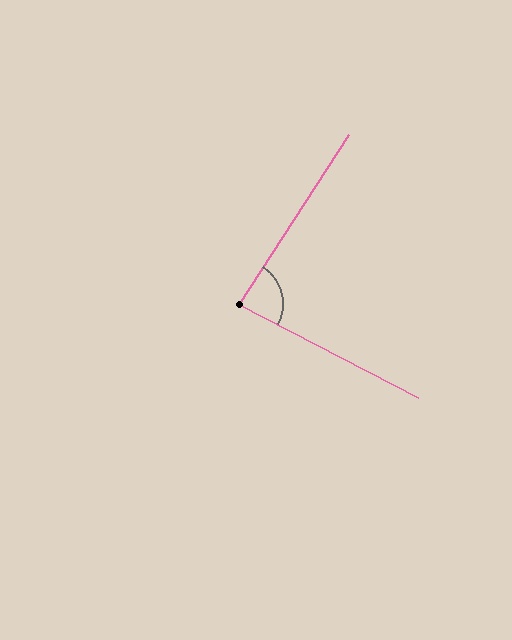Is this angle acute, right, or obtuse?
It is acute.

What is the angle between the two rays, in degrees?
Approximately 85 degrees.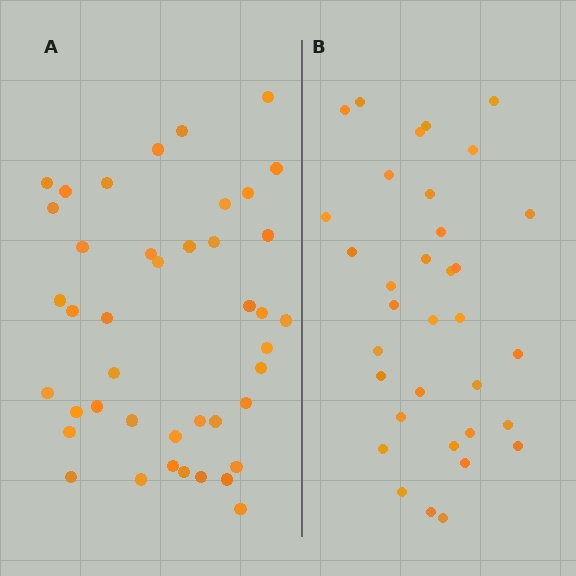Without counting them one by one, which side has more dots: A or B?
Region A (the left region) has more dots.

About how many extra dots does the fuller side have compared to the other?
Region A has roughly 8 or so more dots than region B.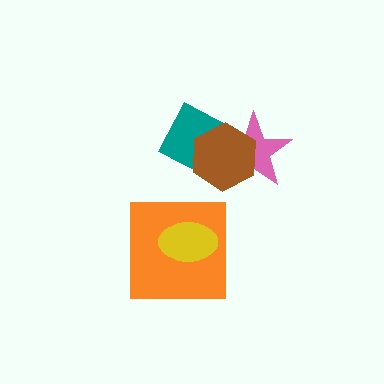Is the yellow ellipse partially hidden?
No, no other shape covers it.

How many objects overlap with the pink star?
2 objects overlap with the pink star.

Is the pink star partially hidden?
Yes, it is partially covered by another shape.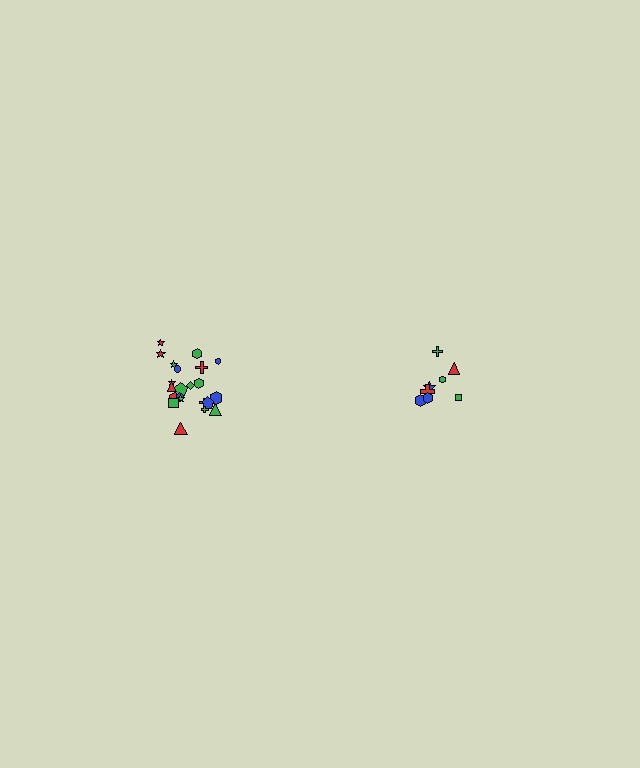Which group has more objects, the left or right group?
The left group.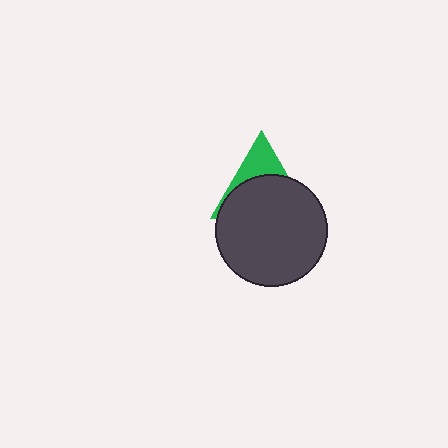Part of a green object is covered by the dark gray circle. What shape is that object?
It is a triangle.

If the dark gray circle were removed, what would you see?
You would see the complete green triangle.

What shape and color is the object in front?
The object in front is a dark gray circle.